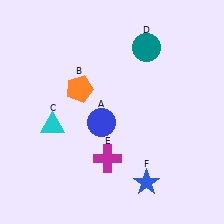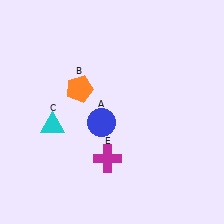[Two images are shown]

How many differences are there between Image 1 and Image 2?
There are 2 differences between the two images.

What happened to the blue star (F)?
The blue star (F) was removed in Image 2. It was in the bottom-right area of Image 1.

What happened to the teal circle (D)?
The teal circle (D) was removed in Image 2. It was in the top-right area of Image 1.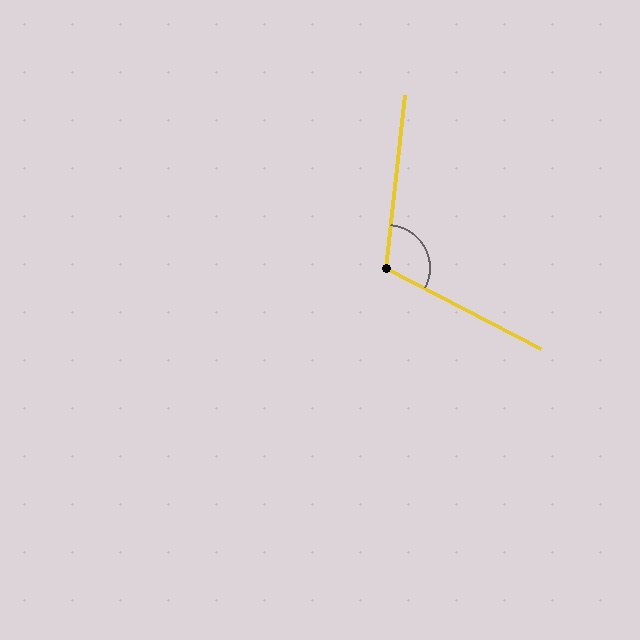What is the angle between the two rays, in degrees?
Approximately 112 degrees.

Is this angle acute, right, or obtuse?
It is obtuse.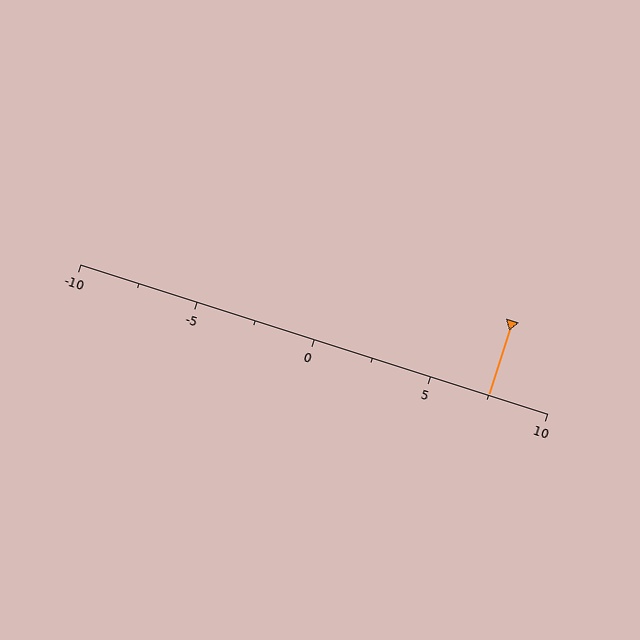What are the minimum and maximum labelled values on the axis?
The axis runs from -10 to 10.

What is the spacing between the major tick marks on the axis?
The major ticks are spaced 5 apart.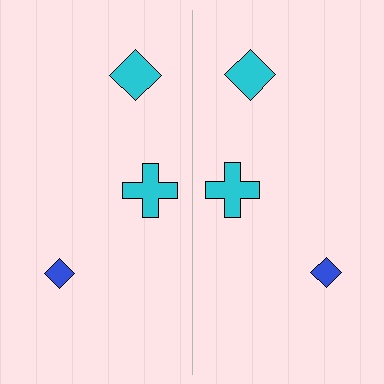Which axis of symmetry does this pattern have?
The pattern has a vertical axis of symmetry running through the center of the image.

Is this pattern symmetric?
Yes, this pattern has bilateral (reflection) symmetry.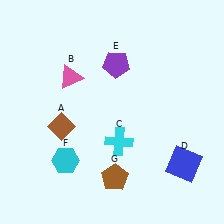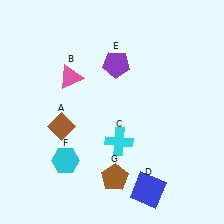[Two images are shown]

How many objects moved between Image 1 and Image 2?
1 object moved between the two images.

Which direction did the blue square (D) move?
The blue square (D) moved left.